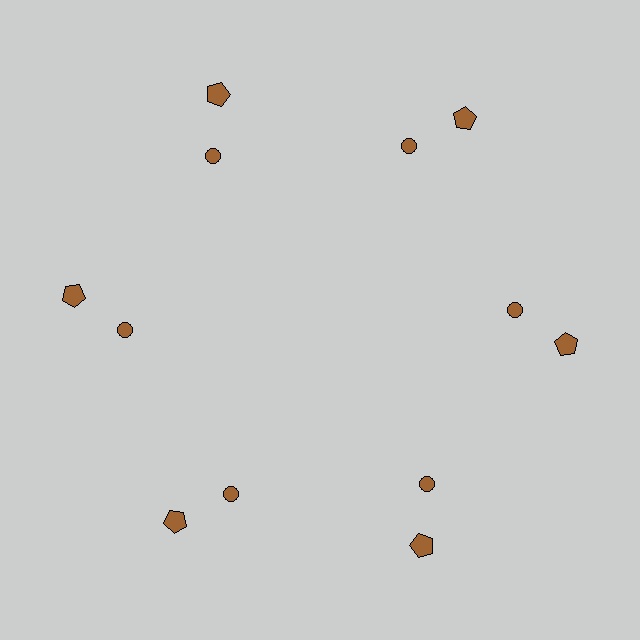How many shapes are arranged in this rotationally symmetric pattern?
There are 12 shapes, arranged in 6 groups of 2.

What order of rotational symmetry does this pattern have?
This pattern has 6-fold rotational symmetry.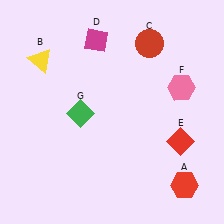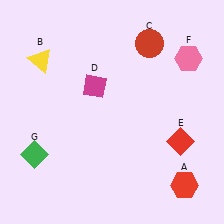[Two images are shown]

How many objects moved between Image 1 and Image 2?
3 objects moved between the two images.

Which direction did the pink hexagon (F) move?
The pink hexagon (F) moved up.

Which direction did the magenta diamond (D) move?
The magenta diamond (D) moved down.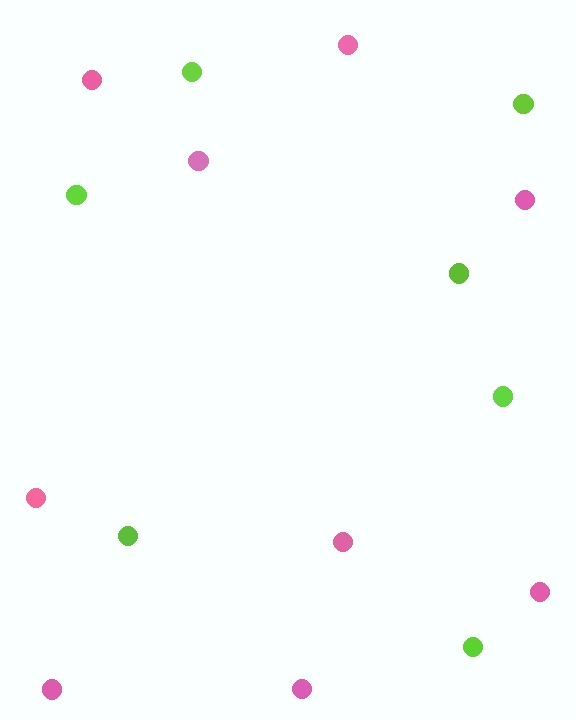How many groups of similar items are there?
There are 2 groups: one group of pink circles (9) and one group of lime circles (7).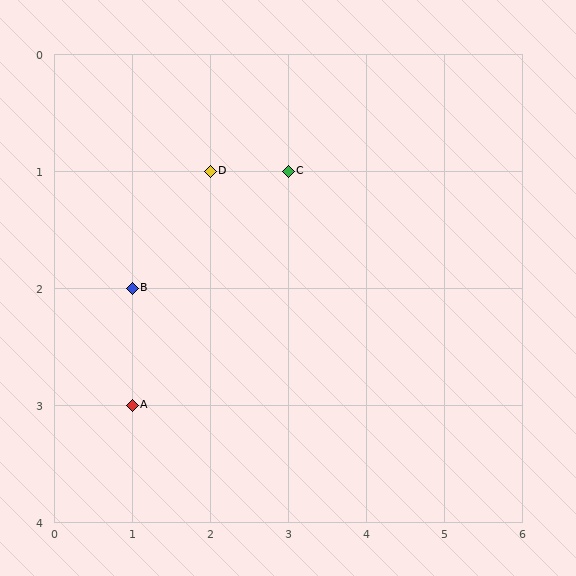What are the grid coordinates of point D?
Point D is at grid coordinates (2, 1).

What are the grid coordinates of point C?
Point C is at grid coordinates (3, 1).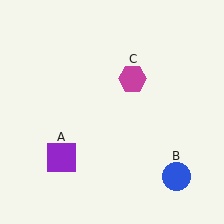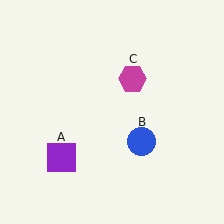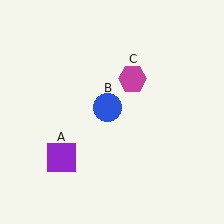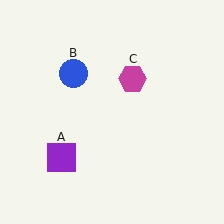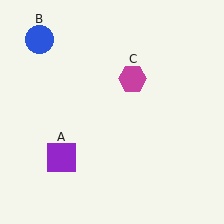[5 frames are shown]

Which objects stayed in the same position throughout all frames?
Purple square (object A) and magenta hexagon (object C) remained stationary.